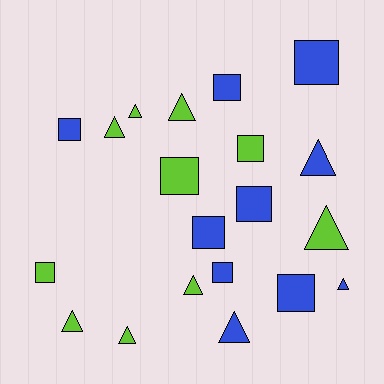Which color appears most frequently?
Blue, with 10 objects.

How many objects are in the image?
There are 20 objects.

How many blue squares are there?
There are 7 blue squares.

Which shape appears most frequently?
Square, with 10 objects.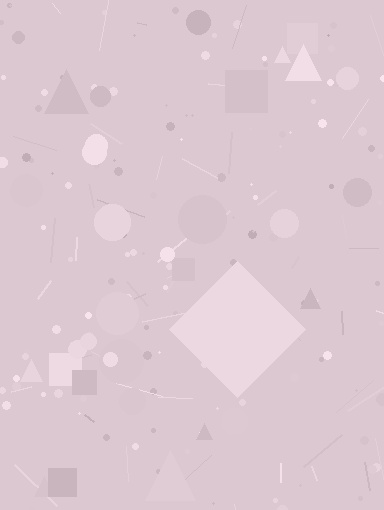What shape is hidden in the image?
A diamond is hidden in the image.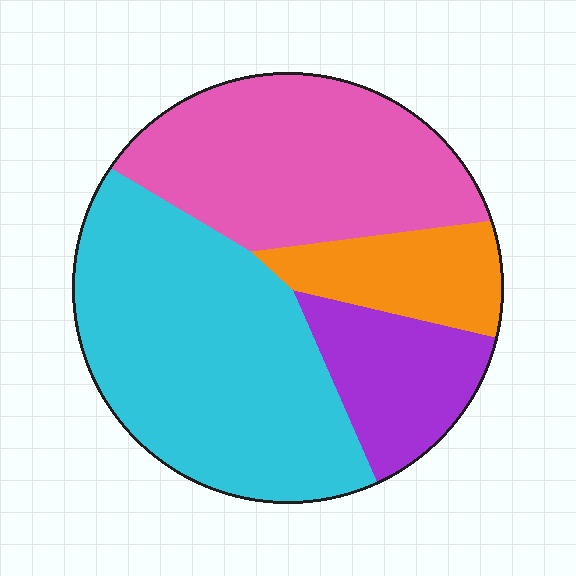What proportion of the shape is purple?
Purple covers about 15% of the shape.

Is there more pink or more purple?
Pink.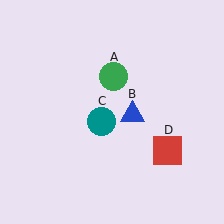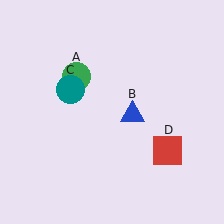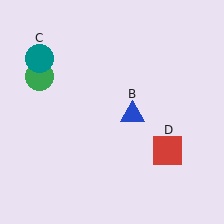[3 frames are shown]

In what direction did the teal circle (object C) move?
The teal circle (object C) moved up and to the left.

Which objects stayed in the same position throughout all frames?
Blue triangle (object B) and red square (object D) remained stationary.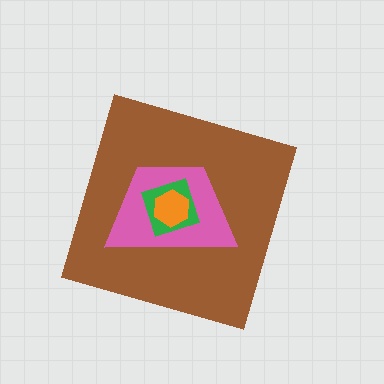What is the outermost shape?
The brown diamond.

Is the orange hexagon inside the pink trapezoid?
Yes.